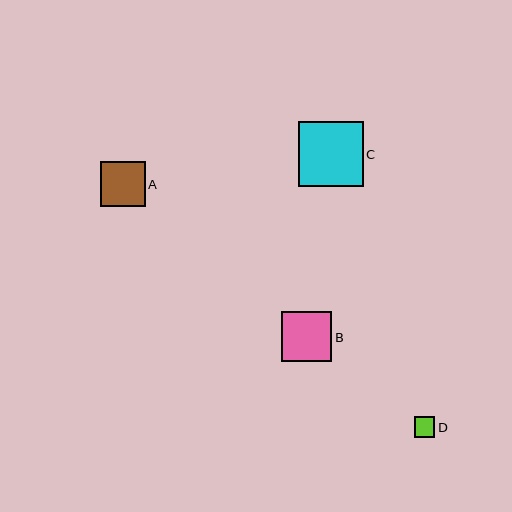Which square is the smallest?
Square D is the smallest with a size of approximately 21 pixels.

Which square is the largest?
Square C is the largest with a size of approximately 65 pixels.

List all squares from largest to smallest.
From largest to smallest: C, B, A, D.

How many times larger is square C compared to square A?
Square C is approximately 1.4 times the size of square A.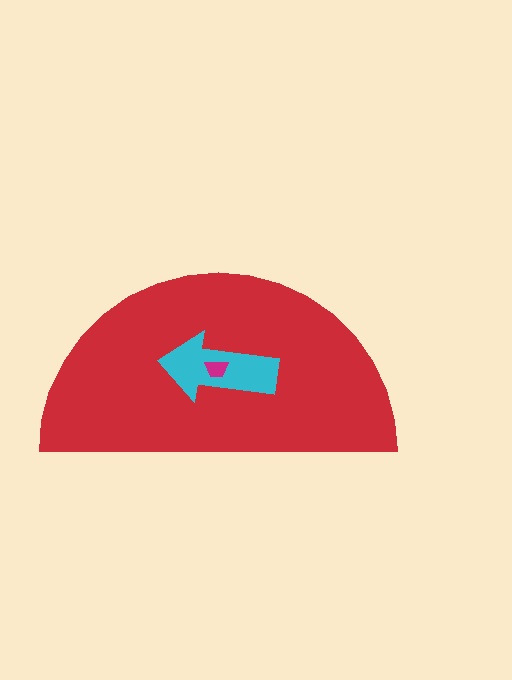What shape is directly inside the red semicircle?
The cyan arrow.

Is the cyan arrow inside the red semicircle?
Yes.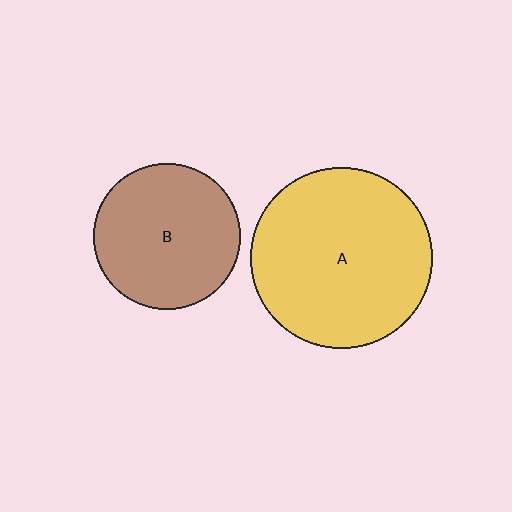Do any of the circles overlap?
No, none of the circles overlap.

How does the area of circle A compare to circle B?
Approximately 1.5 times.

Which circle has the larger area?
Circle A (yellow).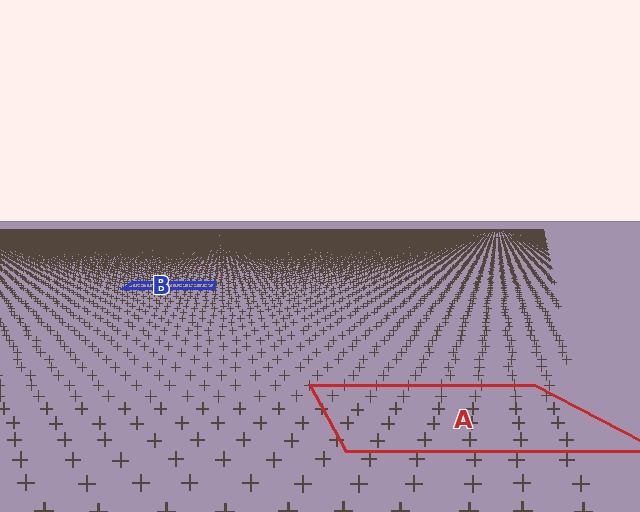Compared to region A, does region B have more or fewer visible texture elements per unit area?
Region B has more texture elements per unit area — they are packed more densely because it is farther away.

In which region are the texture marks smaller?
The texture marks are smaller in region B, because it is farther away.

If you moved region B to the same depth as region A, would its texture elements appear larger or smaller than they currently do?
They would appear larger. At a closer depth, the same texture elements are projected at a bigger on-screen size.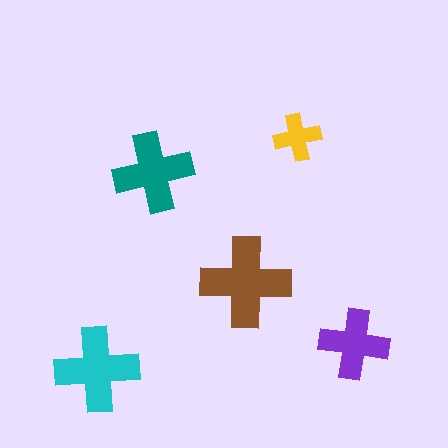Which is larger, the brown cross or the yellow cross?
The brown one.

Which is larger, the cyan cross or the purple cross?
The cyan one.